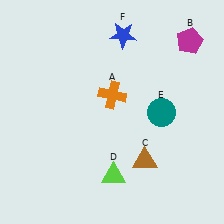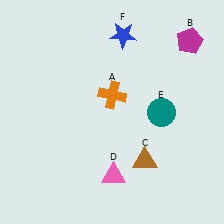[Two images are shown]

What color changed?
The triangle (D) changed from lime in Image 1 to pink in Image 2.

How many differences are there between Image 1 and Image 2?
There is 1 difference between the two images.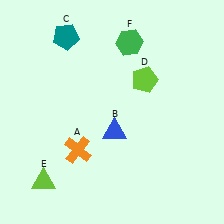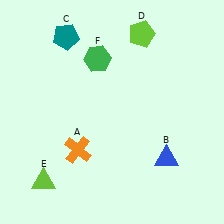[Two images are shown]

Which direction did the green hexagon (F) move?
The green hexagon (F) moved left.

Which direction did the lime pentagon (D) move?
The lime pentagon (D) moved up.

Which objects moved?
The objects that moved are: the blue triangle (B), the lime pentagon (D), the green hexagon (F).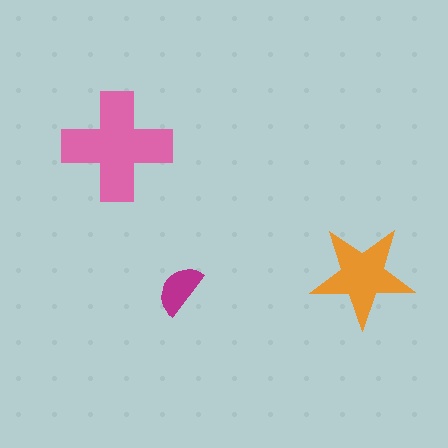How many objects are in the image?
There are 3 objects in the image.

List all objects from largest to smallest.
The pink cross, the orange star, the magenta semicircle.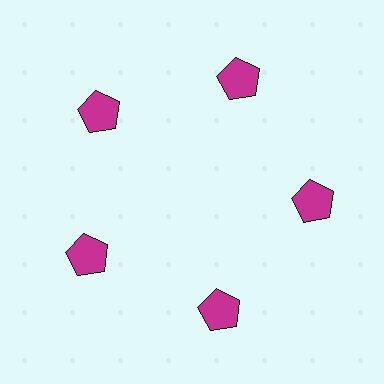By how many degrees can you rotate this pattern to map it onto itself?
The pattern maps onto itself every 72 degrees of rotation.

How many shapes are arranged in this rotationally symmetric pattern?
There are 5 shapes, arranged in 5 groups of 1.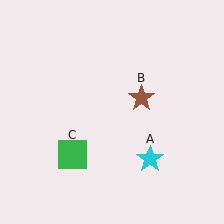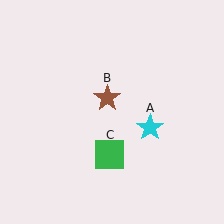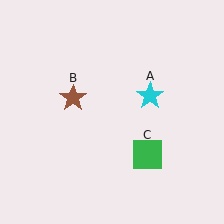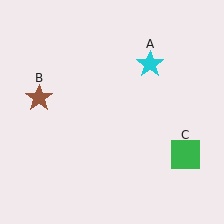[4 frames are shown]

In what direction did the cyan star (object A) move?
The cyan star (object A) moved up.